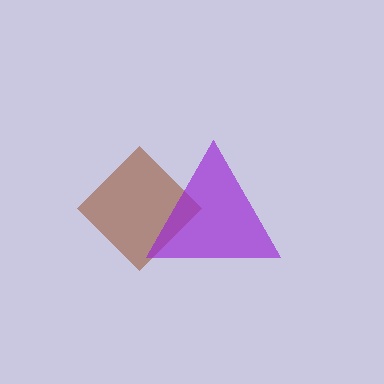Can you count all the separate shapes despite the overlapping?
Yes, there are 2 separate shapes.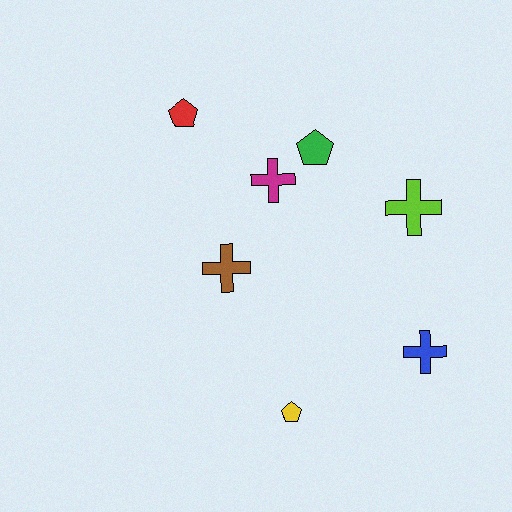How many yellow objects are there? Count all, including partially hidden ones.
There is 1 yellow object.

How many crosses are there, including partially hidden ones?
There are 4 crosses.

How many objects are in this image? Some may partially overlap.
There are 7 objects.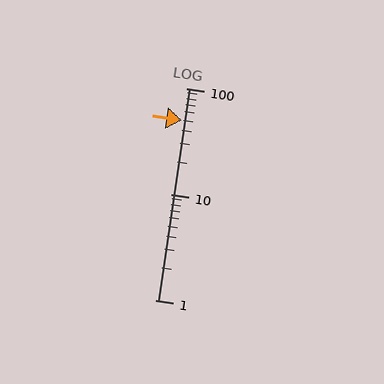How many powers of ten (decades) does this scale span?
The scale spans 2 decades, from 1 to 100.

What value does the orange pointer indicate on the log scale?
The pointer indicates approximately 50.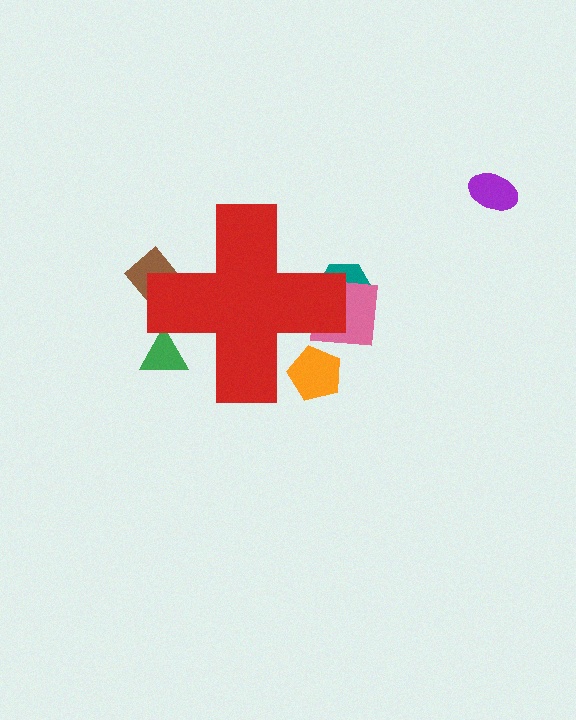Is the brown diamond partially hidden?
Yes, the brown diamond is partially hidden behind the red cross.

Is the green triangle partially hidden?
Yes, the green triangle is partially hidden behind the red cross.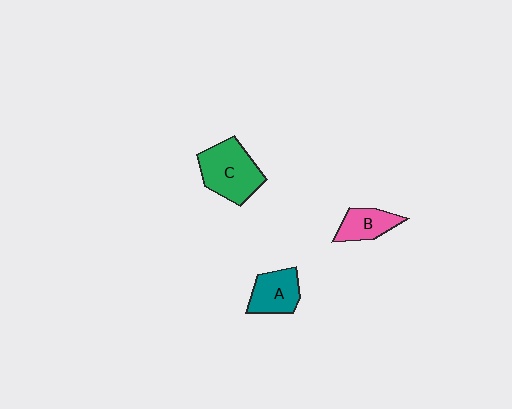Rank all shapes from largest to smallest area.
From largest to smallest: C (green), A (teal), B (pink).